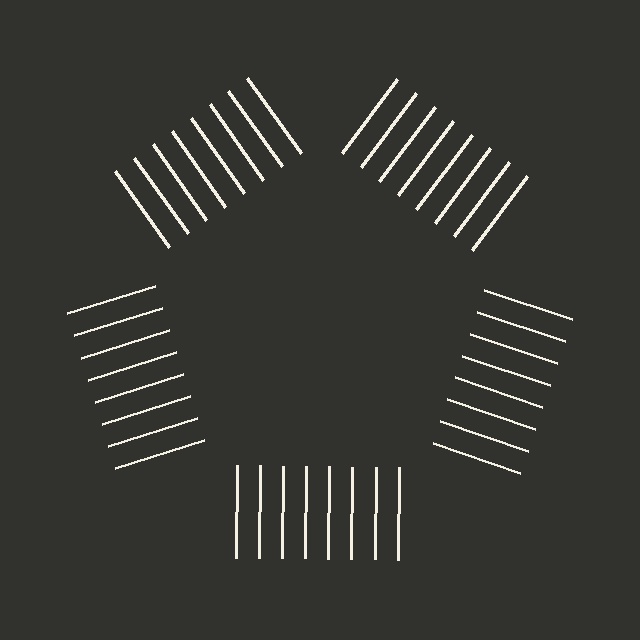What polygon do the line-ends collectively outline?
An illusory pentagon — the line segments terminate on its edges but no continuous stroke is drawn.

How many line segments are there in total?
40 — 8 along each of the 5 edges.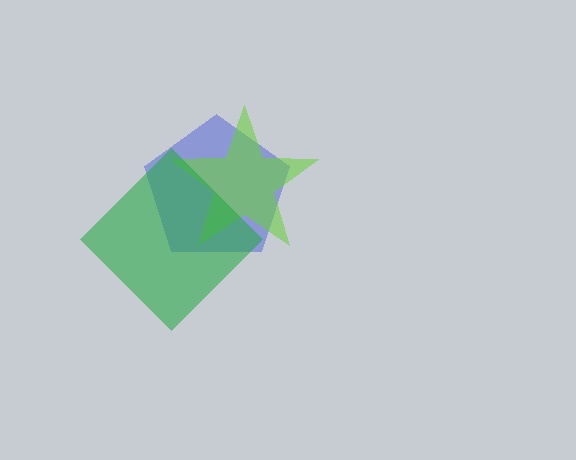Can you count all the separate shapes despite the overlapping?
Yes, there are 3 separate shapes.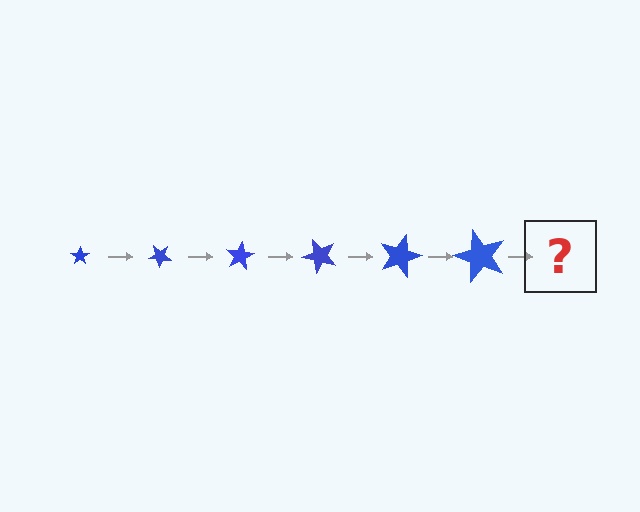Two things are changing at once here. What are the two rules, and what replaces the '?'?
The two rules are that the star grows larger each step and it rotates 40 degrees each step. The '?' should be a star, larger than the previous one and rotated 240 degrees from the start.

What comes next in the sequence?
The next element should be a star, larger than the previous one and rotated 240 degrees from the start.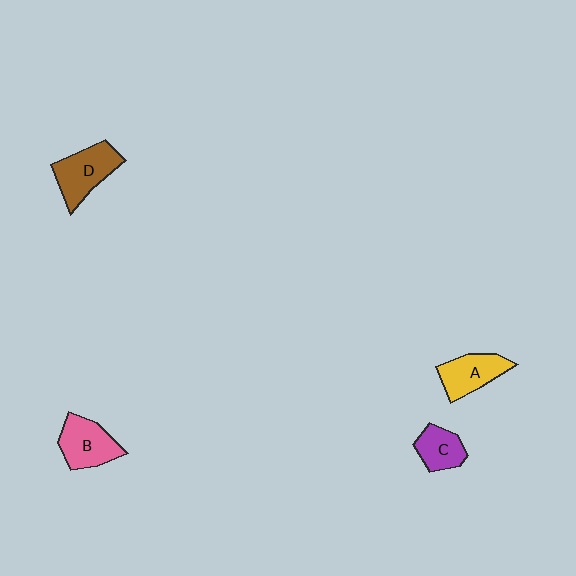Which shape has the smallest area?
Shape C (purple).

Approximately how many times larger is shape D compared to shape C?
Approximately 1.5 times.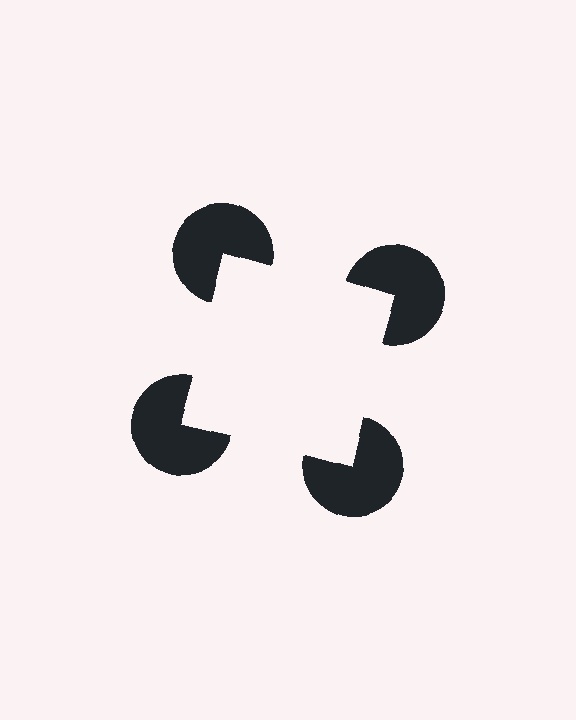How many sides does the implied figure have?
4 sides.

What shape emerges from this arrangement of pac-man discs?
An illusory square — its edges are inferred from the aligned wedge cuts in the pac-man discs, not physically drawn.